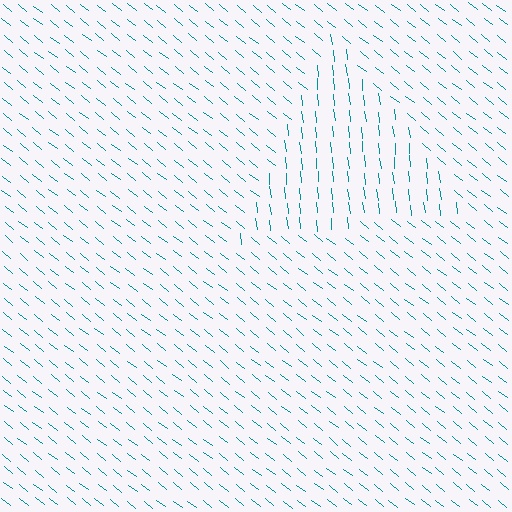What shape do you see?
I see a triangle.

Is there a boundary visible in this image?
Yes, there is a texture boundary formed by a change in line orientation.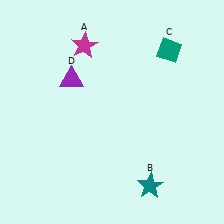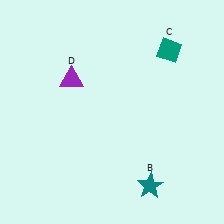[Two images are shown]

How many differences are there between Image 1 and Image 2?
There is 1 difference between the two images.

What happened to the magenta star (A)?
The magenta star (A) was removed in Image 2. It was in the top-left area of Image 1.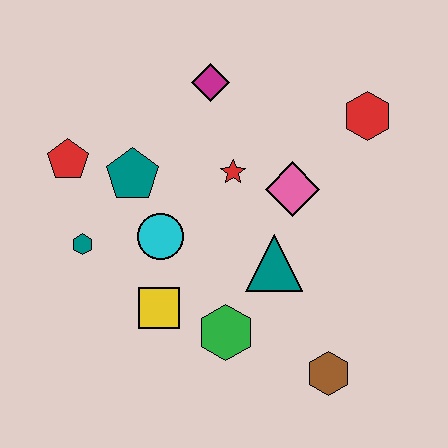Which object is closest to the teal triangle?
The pink diamond is closest to the teal triangle.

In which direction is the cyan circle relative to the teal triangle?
The cyan circle is to the left of the teal triangle.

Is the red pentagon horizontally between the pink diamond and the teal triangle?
No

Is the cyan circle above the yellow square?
Yes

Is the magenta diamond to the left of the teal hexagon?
No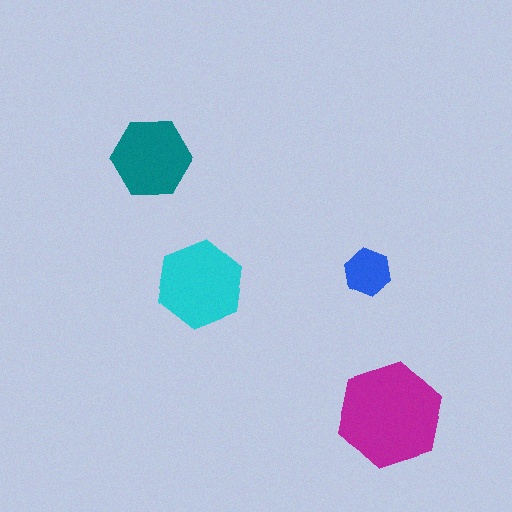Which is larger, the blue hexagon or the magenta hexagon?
The magenta one.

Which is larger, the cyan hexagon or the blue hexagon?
The cyan one.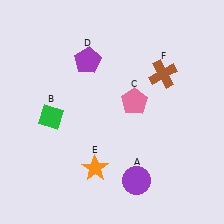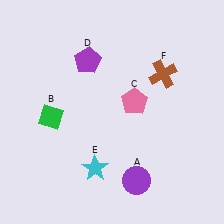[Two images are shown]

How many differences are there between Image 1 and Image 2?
There is 1 difference between the two images.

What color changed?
The star (E) changed from orange in Image 1 to cyan in Image 2.